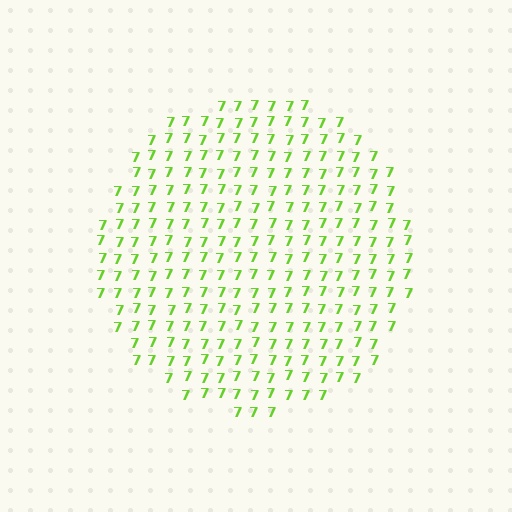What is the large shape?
The large shape is a circle.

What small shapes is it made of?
It is made of small digit 7's.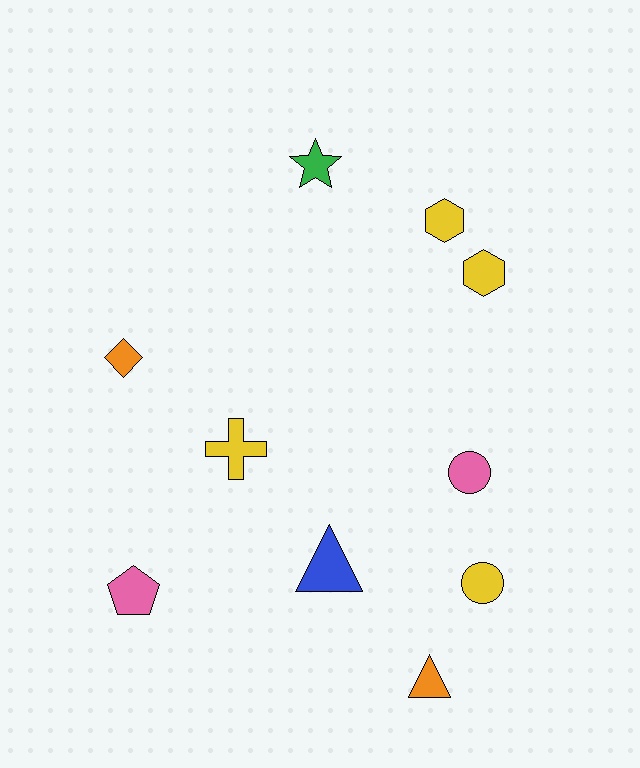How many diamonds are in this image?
There is 1 diamond.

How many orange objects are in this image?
There are 2 orange objects.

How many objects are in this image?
There are 10 objects.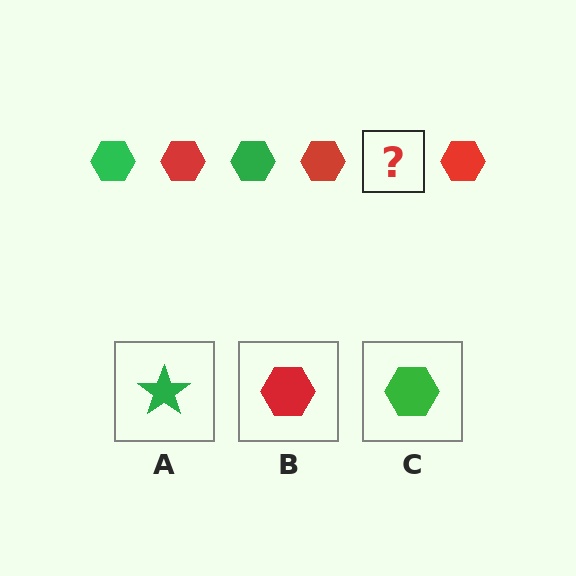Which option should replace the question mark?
Option C.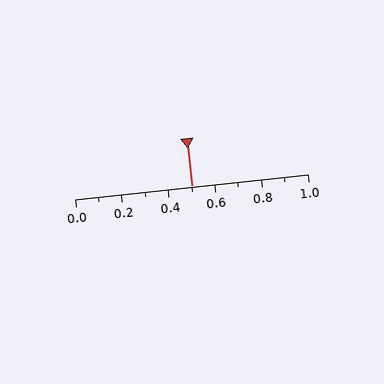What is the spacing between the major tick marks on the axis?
The major ticks are spaced 0.2 apart.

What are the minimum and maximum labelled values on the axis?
The axis runs from 0.0 to 1.0.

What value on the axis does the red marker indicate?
The marker indicates approximately 0.5.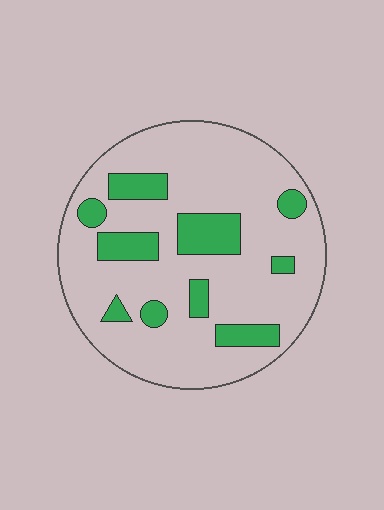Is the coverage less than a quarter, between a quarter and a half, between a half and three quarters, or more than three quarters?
Less than a quarter.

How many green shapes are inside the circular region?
10.